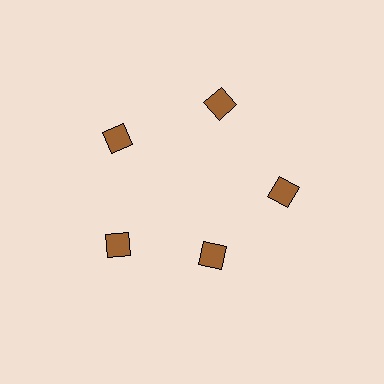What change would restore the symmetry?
The symmetry would be restored by moving it outward, back onto the ring so that all 5 squares sit at equal angles and equal distance from the center.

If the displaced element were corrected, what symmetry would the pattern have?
It would have 5-fold rotational symmetry — the pattern would map onto itself every 72 degrees.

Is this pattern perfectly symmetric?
No. The 5 brown squares are arranged in a ring, but one element near the 5 o'clock position is pulled inward toward the center, breaking the 5-fold rotational symmetry.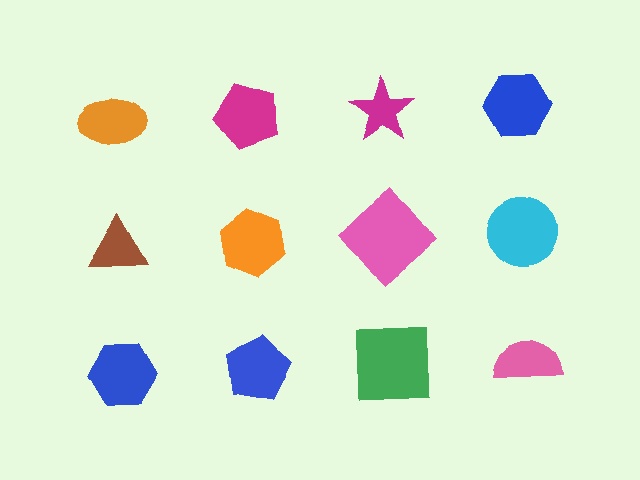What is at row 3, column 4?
A pink semicircle.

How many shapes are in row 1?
4 shapes.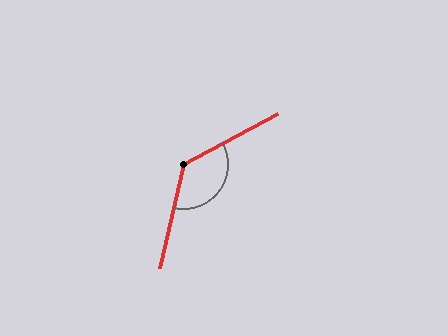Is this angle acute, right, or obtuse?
It is obtuse.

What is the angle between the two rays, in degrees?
Approximately 131 degrees.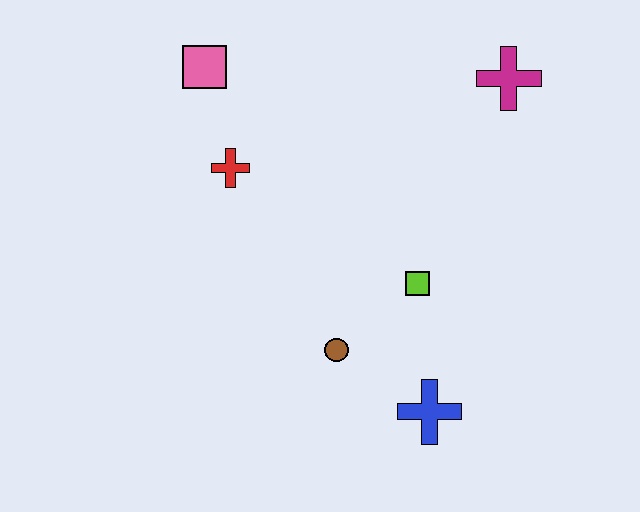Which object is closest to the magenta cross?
The lime square is closest to the magenta cross.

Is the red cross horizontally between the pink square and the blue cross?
Yes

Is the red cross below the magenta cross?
Yes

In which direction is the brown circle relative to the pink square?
The brown circle is below the pink square.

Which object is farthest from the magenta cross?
The blue cross is farthest from the magenta cross.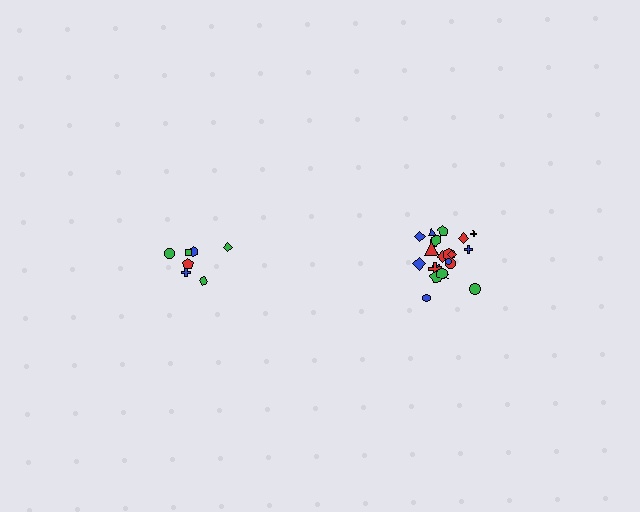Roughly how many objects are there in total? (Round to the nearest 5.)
Roughly 30 objects in total.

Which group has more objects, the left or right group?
The right group.